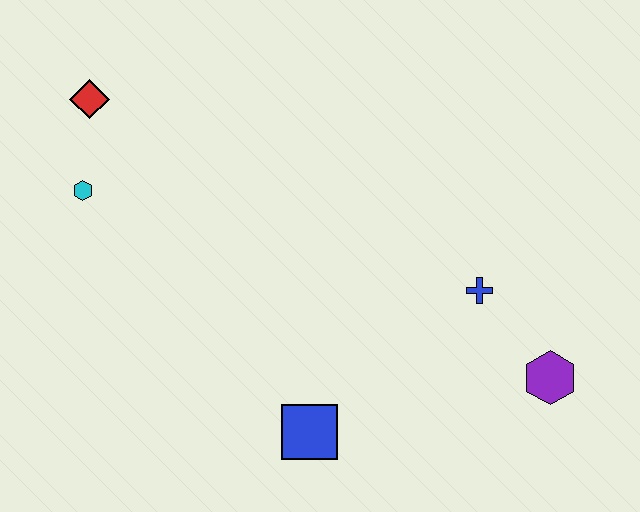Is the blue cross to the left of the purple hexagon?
Yes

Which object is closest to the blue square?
The blue cross is closest to the blue square.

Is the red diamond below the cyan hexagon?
No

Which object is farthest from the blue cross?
The red diamond is farthest from the blue cross.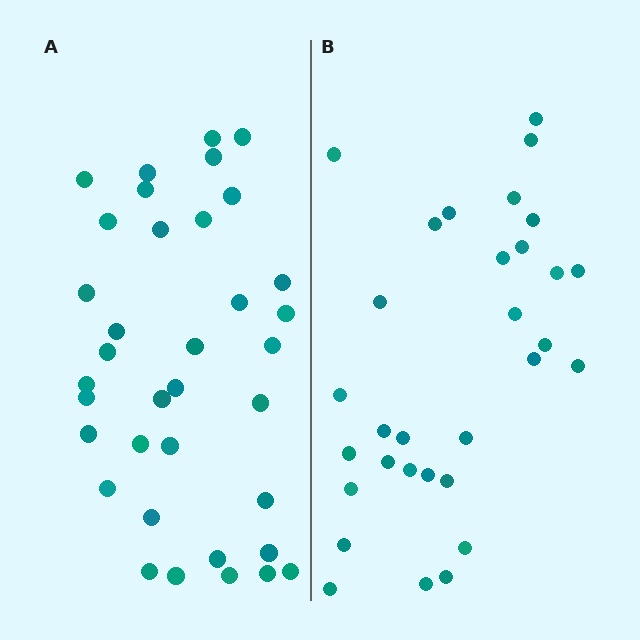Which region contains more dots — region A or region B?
Region A (the left region) has more dots.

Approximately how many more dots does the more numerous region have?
Region A has about 5 more dots than region B.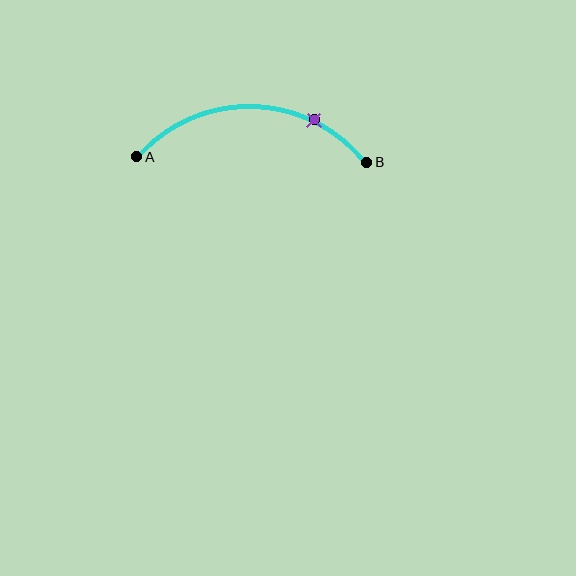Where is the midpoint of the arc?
The arc midpoint is the point on the curve farthest from the straight line joining A and B. It sits above that line.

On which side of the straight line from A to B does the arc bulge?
The arc bulges above the straight line connecting A and B.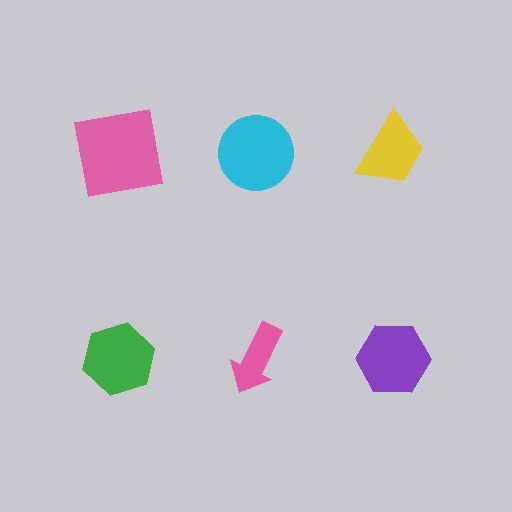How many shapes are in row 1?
3 shapes.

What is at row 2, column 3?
A purple hexagon.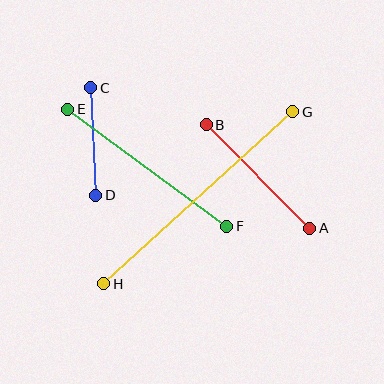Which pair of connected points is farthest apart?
Points G and H are farthest apart.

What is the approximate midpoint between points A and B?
The midpoint is at approximately (258, 176) pixels.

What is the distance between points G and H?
The distance is approximately 255 pixels.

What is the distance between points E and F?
The distance is approximately 197 pixels.